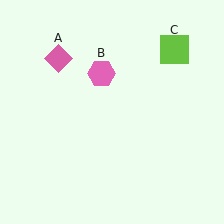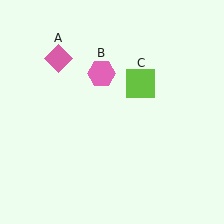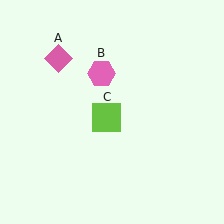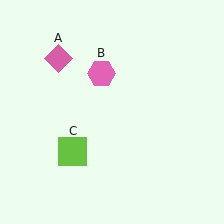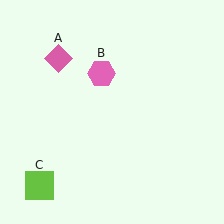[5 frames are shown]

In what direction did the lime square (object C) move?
The lime square (object C) moved down and to the left.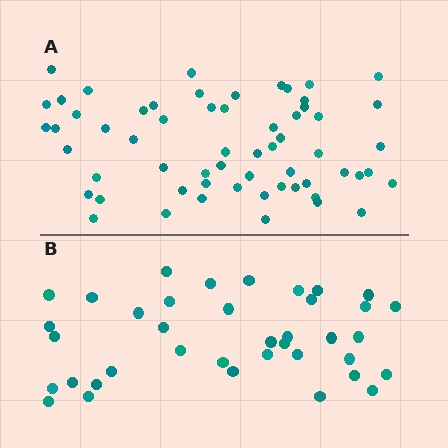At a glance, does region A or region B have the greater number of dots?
Region A (the top region) has more dots.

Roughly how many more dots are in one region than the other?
Region A has approximately 20 more dots than region B.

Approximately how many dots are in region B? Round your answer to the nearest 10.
About 40 dots. (The exact count is 38, which rounds to 40.)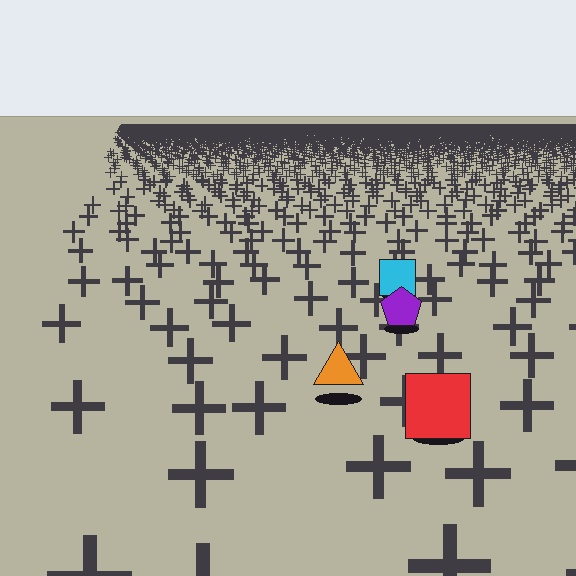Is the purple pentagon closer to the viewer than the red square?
No. The red square is closer — you can tell from the texture gradient: the ground texture is coarser near it.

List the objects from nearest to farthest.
From nearest to farthest: the red square, the orange triangle, the purple pentagon, the cyan square.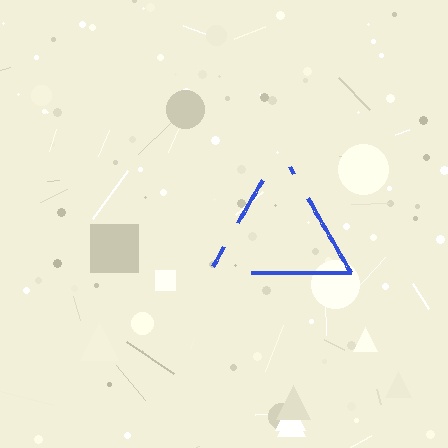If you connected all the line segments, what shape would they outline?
They would outline a triangle.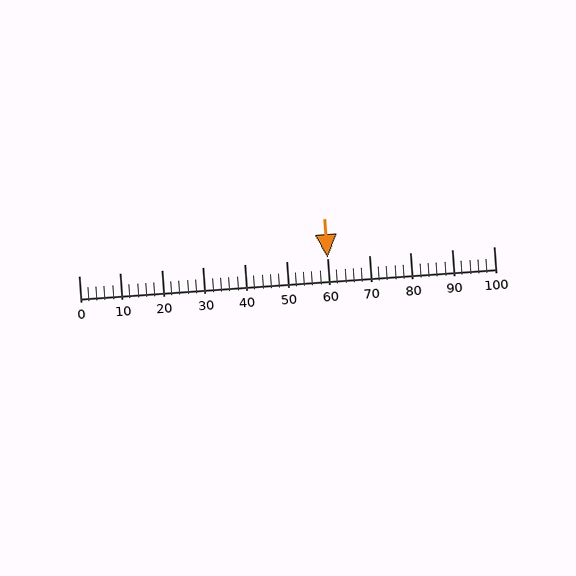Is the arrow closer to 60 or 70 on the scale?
The arrow is closer to 60.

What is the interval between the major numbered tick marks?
The major tick marks are spaced 10 units apart.